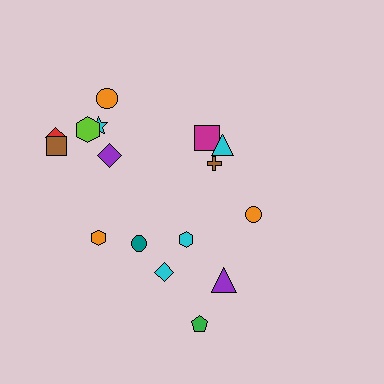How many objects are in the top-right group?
There are 4 objects.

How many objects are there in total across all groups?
There are 16 objects.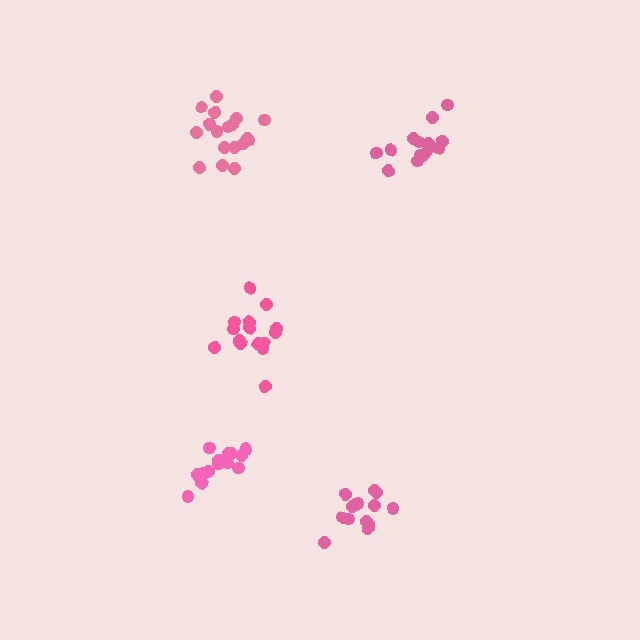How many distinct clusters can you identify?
There are 5 distinct clusters.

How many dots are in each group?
Group 1: 14 dots, Group 2: 16 dots, Group 3: 14 dots, Group 4: 19 dots, Group 5: 15 dots (78 total).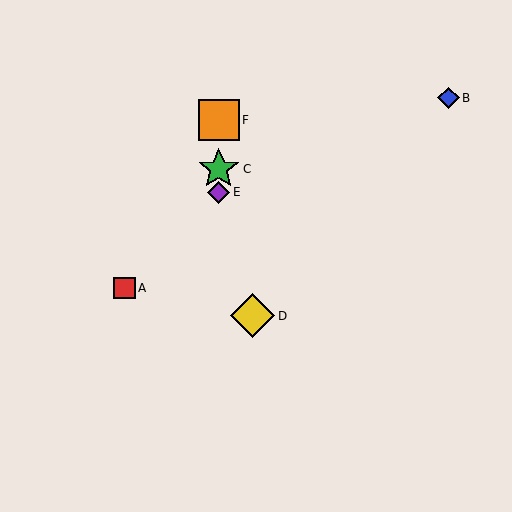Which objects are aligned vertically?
Objects C, E, F are aligned vertically.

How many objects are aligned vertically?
3 objects (C, E, F) are aligned vertically.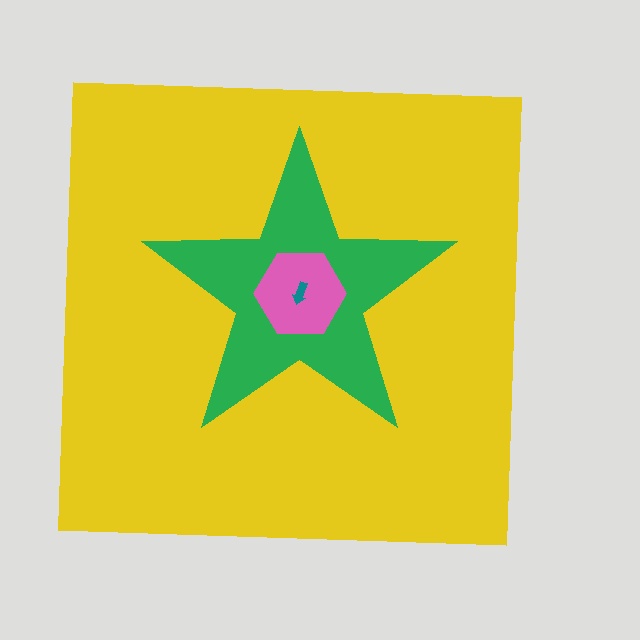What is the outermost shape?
The yellow square.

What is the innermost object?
The teal arrow.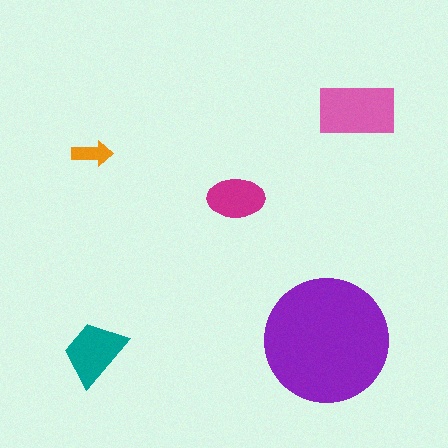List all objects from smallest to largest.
The orange arrow, the magenta ellipse, the teal trapezoid, the pink rectangle, the purple circle.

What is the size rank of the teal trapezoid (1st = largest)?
3rd.